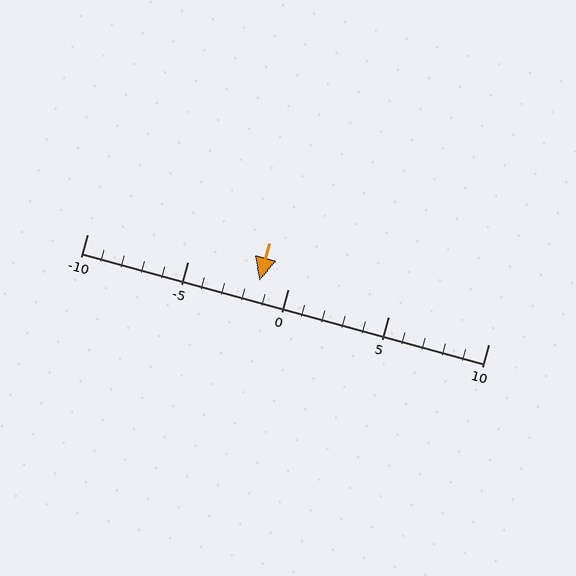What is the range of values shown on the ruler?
The ruler shows values from -10 to 10.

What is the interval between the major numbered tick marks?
The major tick marks are spaced 5 units apart.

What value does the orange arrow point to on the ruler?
The orange arrow points to approximately -1.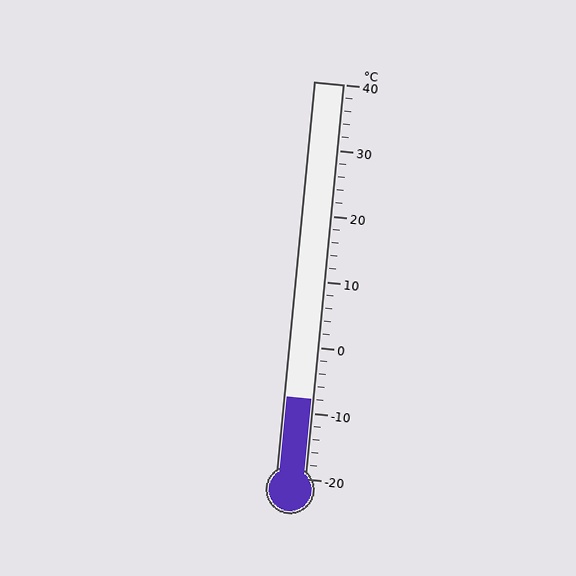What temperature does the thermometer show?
The thermometer shows approximately -8°C.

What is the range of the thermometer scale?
The thermometer scale ranges from -20°C to 40°C.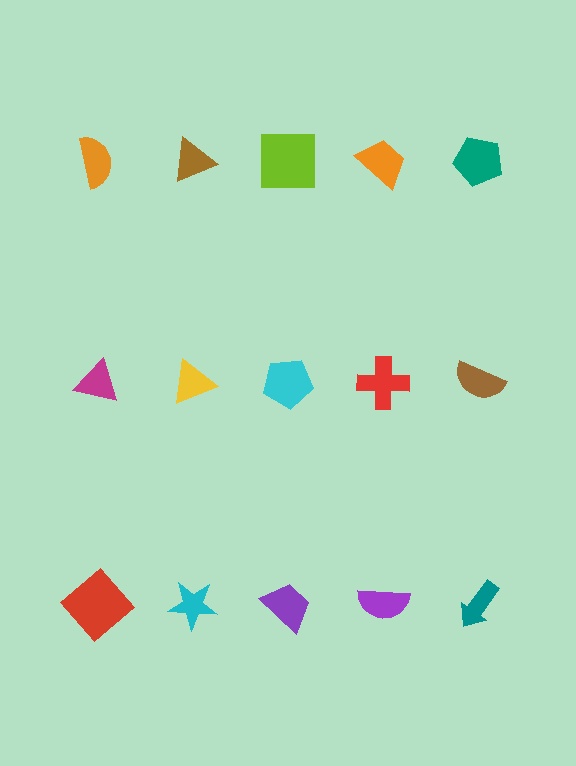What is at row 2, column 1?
A magenta triangle.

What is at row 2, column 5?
A brown semicircle.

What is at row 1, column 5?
A teal pentagon.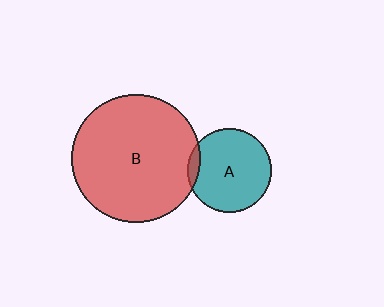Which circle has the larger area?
Circle B (red).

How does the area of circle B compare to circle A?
Approximately 2.4 times.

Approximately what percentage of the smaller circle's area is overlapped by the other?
Approximately 5%.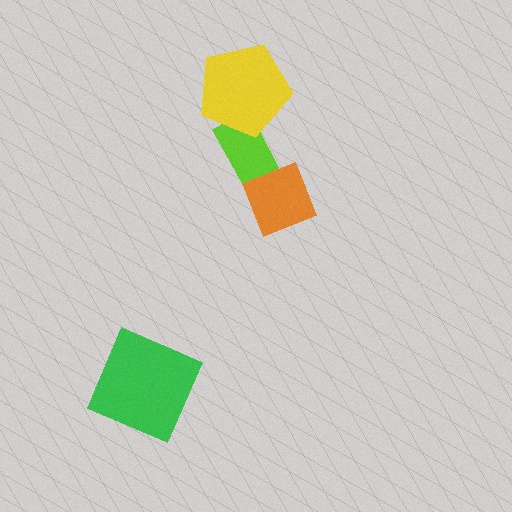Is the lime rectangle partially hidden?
Yes, it is partially covered by another shape.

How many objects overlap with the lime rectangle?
2 objects overlap with the lime rectangle.